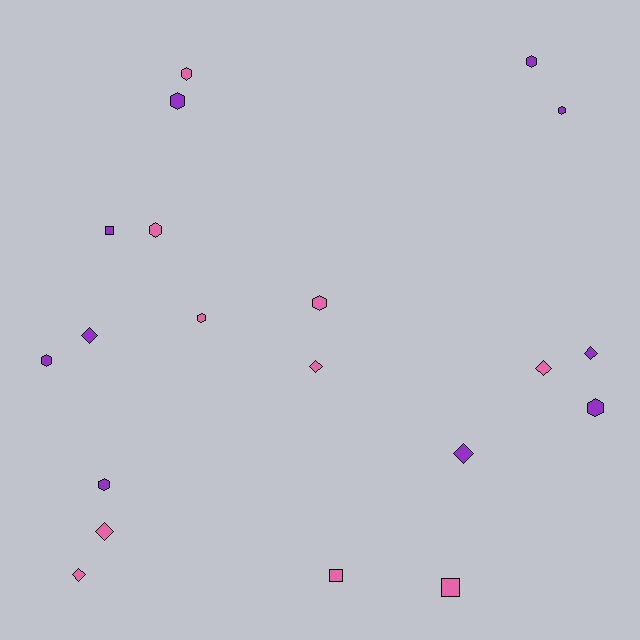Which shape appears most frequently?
Hexagon, with 10 objects.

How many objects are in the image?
There are 20 objects.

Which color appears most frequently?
Purple, with 10 objects.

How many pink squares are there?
There are 2 pink squares.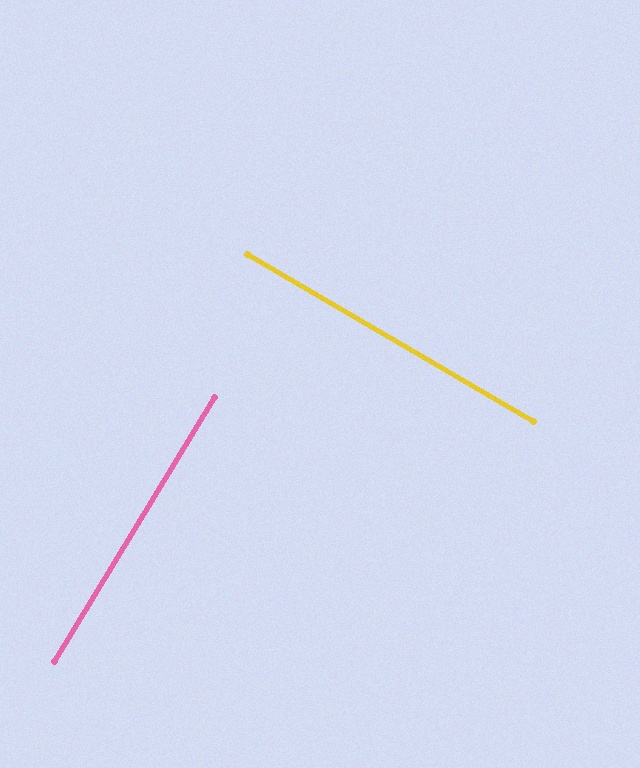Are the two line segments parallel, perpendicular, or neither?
Perpendicular — they meet at approximately 89°.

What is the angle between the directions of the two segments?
Approximately 89 degrees.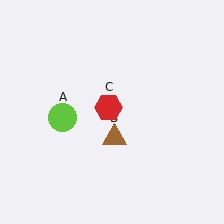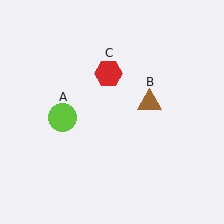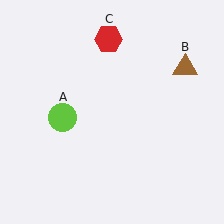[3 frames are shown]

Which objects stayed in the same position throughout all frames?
Lime circle (object A) remained stationary.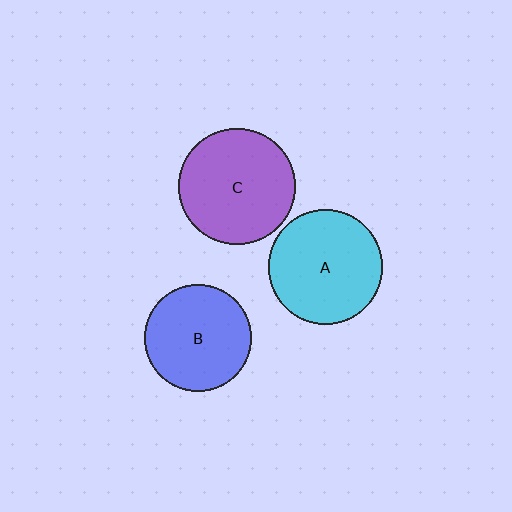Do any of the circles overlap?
No, none of the circles overlap.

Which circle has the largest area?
Circle C (purple).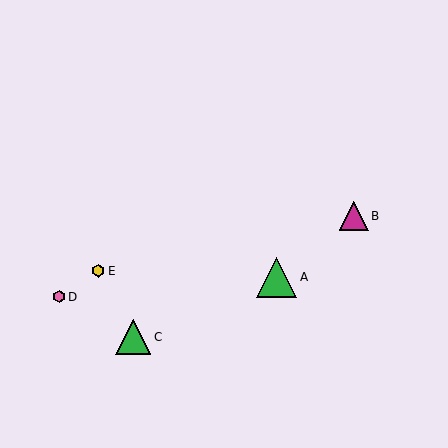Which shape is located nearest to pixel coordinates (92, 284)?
The yellow hexagon (labeled E) at (98, 271) is nearest to that location.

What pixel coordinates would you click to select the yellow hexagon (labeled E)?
Click at (98, 271) to select the yellow hexagon E.